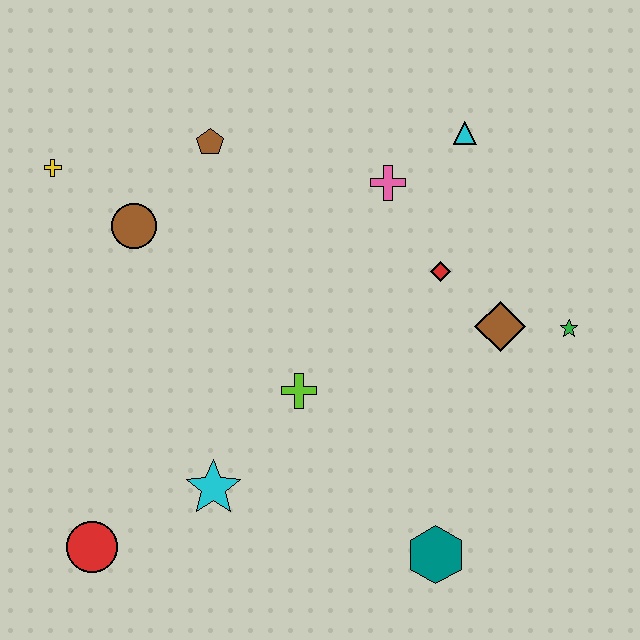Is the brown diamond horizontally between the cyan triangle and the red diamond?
No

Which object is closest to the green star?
The brown diamond is closest to the green star.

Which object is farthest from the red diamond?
The red circle is farthest from the red diamond.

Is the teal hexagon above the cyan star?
No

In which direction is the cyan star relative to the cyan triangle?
The cyan star is below the cyan triangle.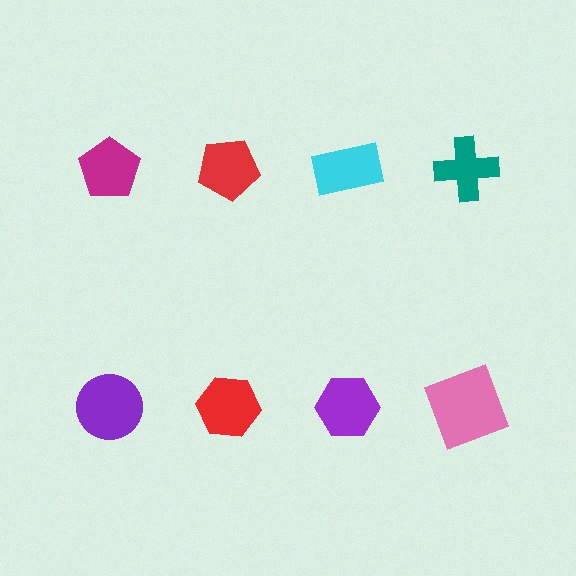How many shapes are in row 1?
4 shapes.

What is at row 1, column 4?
A teal cross.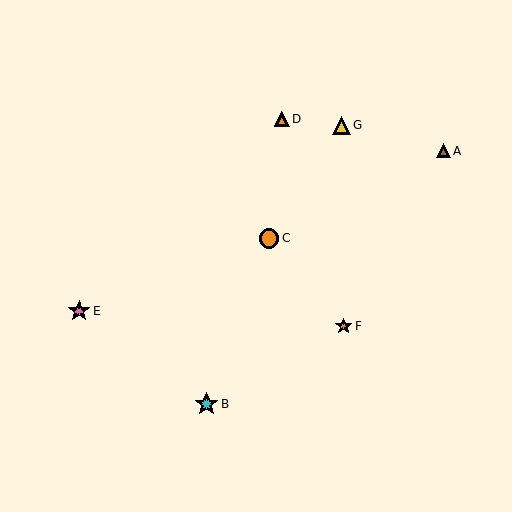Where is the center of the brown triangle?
The center of the brown triangle is at (444, 151).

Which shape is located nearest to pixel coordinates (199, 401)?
The cyan star (labeled B) at (207, 404) is nearest to that location.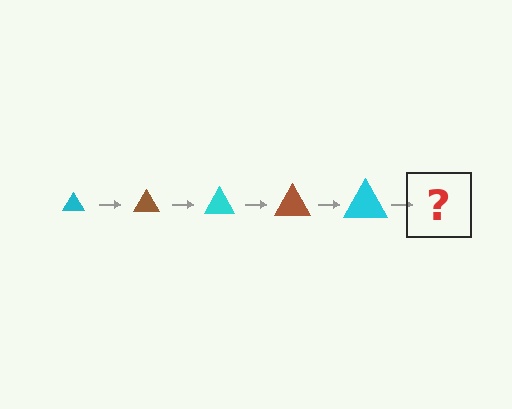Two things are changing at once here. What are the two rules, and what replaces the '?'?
The two rules are that the triangle grows larger each step and the color cycles through cyan and brown. The '?' should be a brown triangle, larger than the previous one.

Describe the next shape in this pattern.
It should be a brown triangle, larger than the previous one.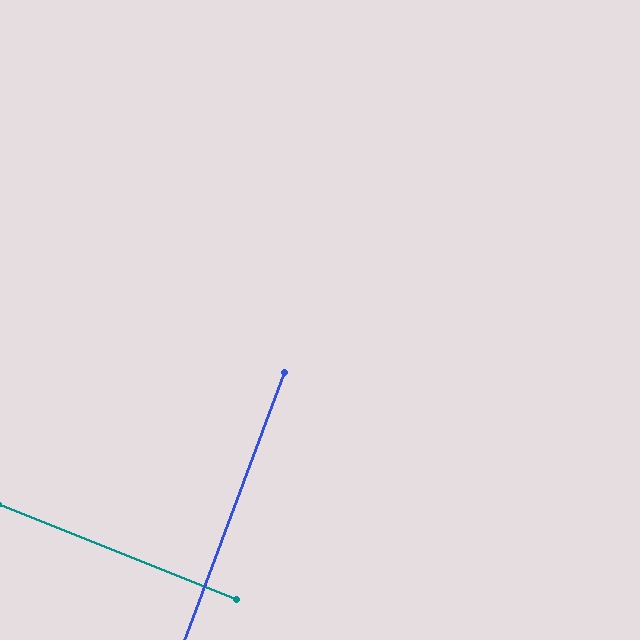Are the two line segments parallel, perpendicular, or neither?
Perpendicular — they meet at approximately 89°.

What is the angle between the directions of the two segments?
Approximately 89 degrees.